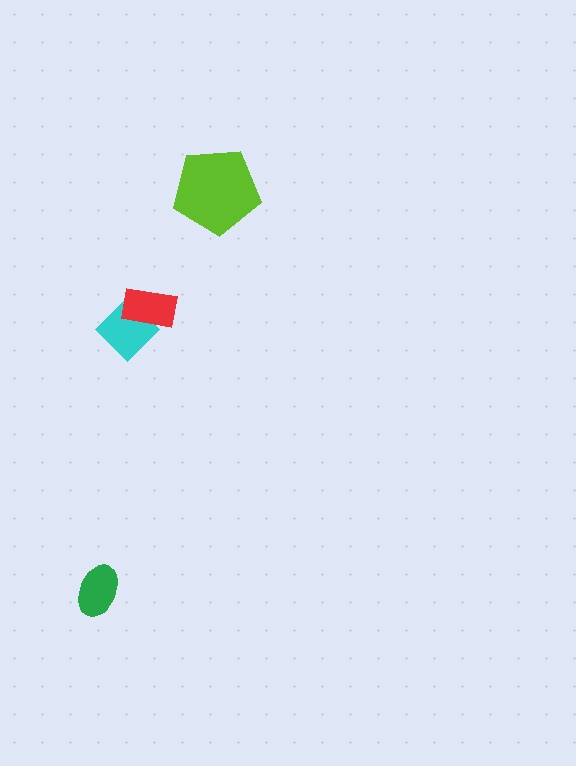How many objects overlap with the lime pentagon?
0 objects overlap with the lime pentagon.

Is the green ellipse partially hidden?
No, no other shape covers it.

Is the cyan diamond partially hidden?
Yes, it is partially covered by another shape.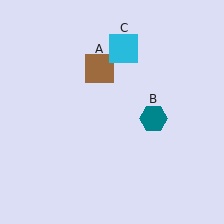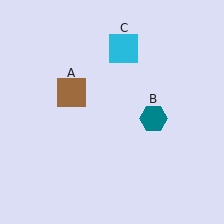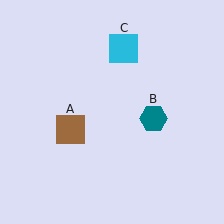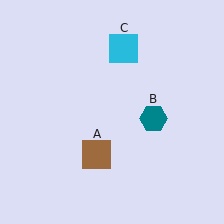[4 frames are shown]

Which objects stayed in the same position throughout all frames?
Teal hexagon (object B) and cyan square (object C) remained stationary.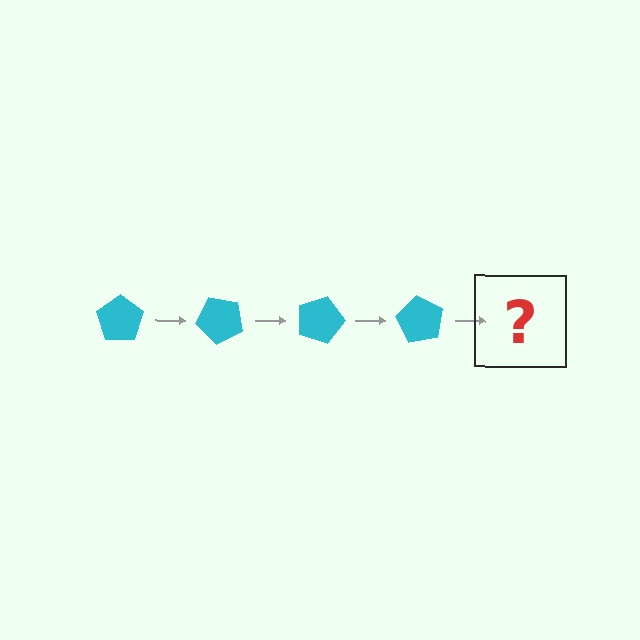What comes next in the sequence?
The next element should be a cyan pentagon rotated 180 degrees.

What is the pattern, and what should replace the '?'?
The pattern is that the pentagon rotates 45 degrees each step. The '?' should be a cyan pentagon rotated 180 degrees.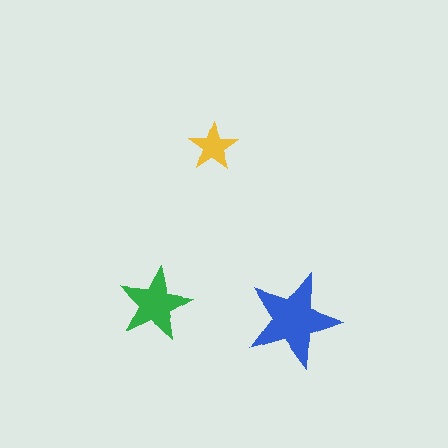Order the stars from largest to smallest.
the blue one, the green one, the yellow one.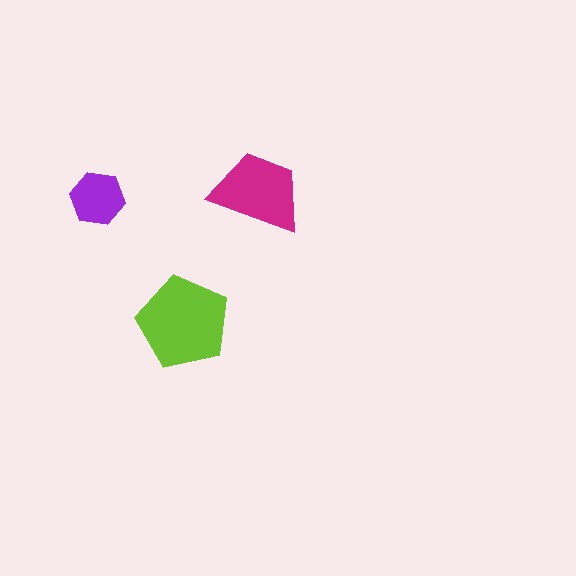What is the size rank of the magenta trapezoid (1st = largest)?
2nd.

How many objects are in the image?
There are 3 objects in the image.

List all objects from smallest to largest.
The purple hexagon, the magenta trapezoid, the lime pentagon.